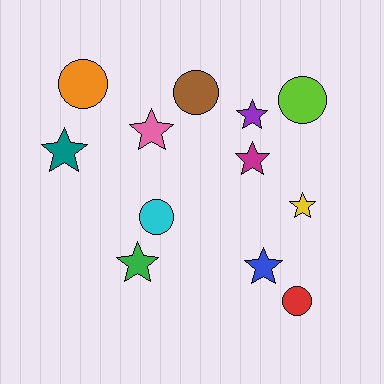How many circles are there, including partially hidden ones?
There are 5 circles.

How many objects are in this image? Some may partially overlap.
There are 12 objects.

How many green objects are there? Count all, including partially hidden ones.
There is 1 green object.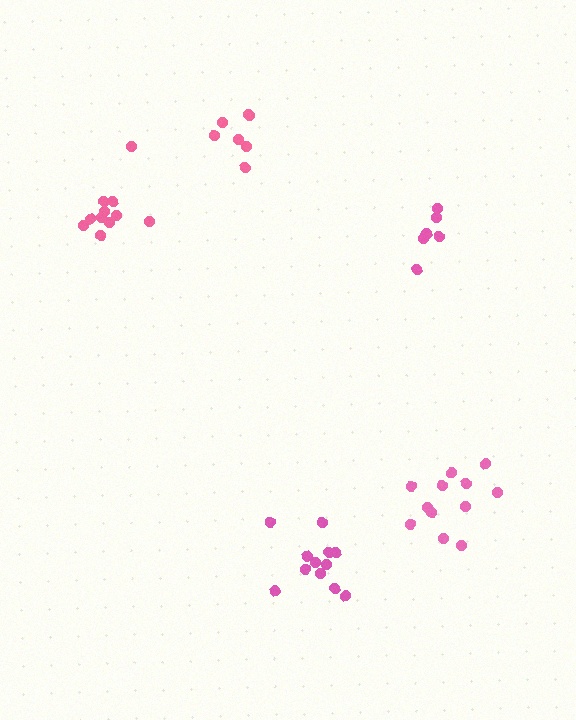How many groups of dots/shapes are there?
There are 5 groups.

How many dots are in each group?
Group 1: 11 dots, Group 2: 12 dots, Group 3: 7 dots, Group 4: 6 dots, Group 5: 12 dots (48 total).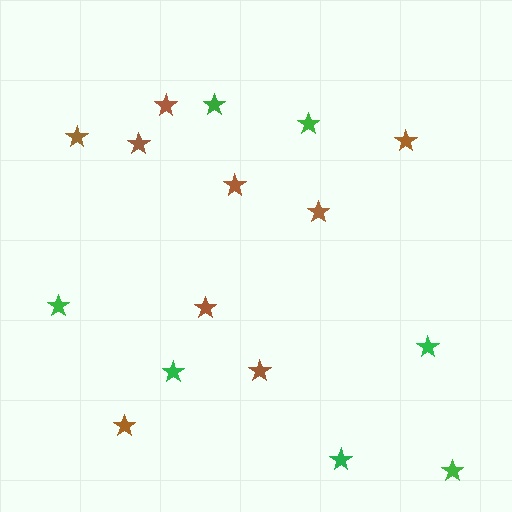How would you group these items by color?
There are 2 groups: one group of brown stars (9) and one group of green stars (7).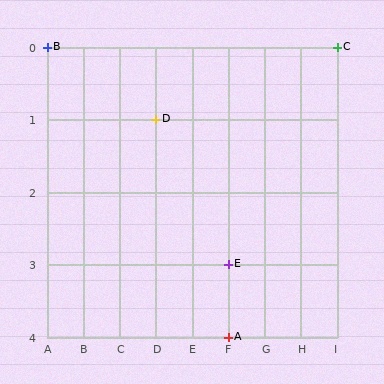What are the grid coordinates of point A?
Point A is at grid coordinates (F, 4).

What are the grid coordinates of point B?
Point B is at grid coordinates (A, 0).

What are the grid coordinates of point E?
Point E is at grid coordinates (F, 3).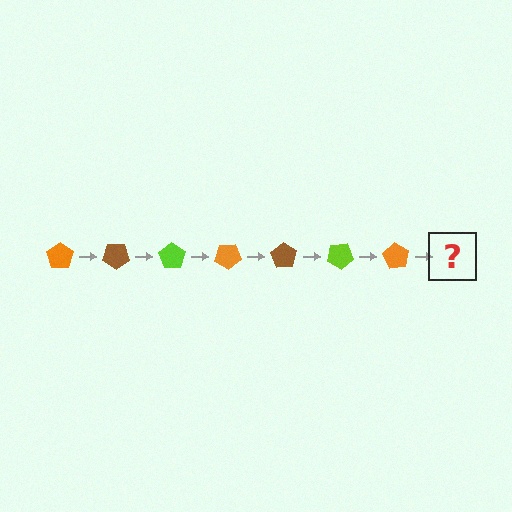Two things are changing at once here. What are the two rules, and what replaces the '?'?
The two rules are that it rotates 35 degrees each step and the color cycles through orange, brown, and lime. The '?' should be a brown pentagon, rotated 245 degrees from the start.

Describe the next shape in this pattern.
It should be a brown pentagon, rotated 245 degrees from the start.